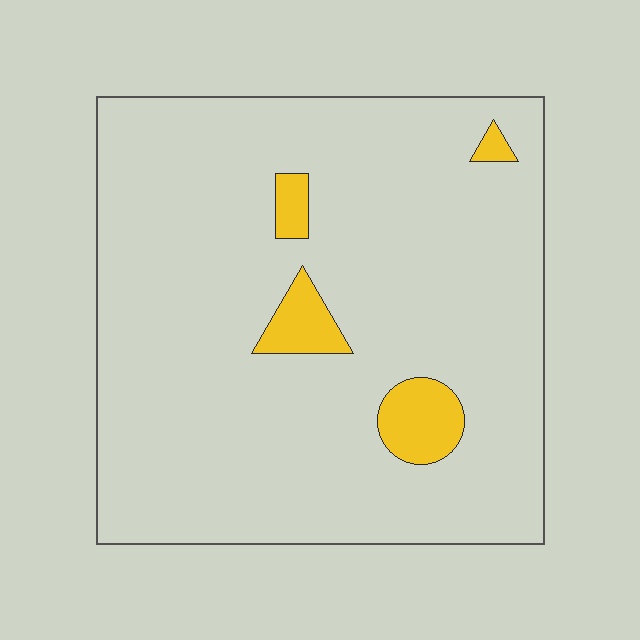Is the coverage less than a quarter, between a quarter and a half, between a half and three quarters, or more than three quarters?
Less than a quarter.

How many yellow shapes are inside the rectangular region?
4.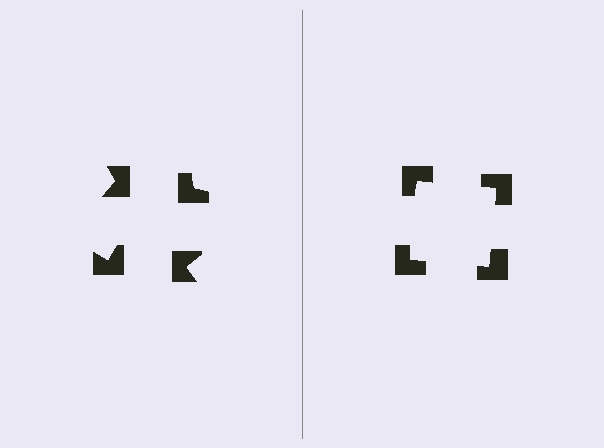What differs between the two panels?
The notched squares are positioned identically on both sides; only the wedge orientations differ. On the right they align to a square; on the left they are misaligned.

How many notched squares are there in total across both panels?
8 — 4 on each side.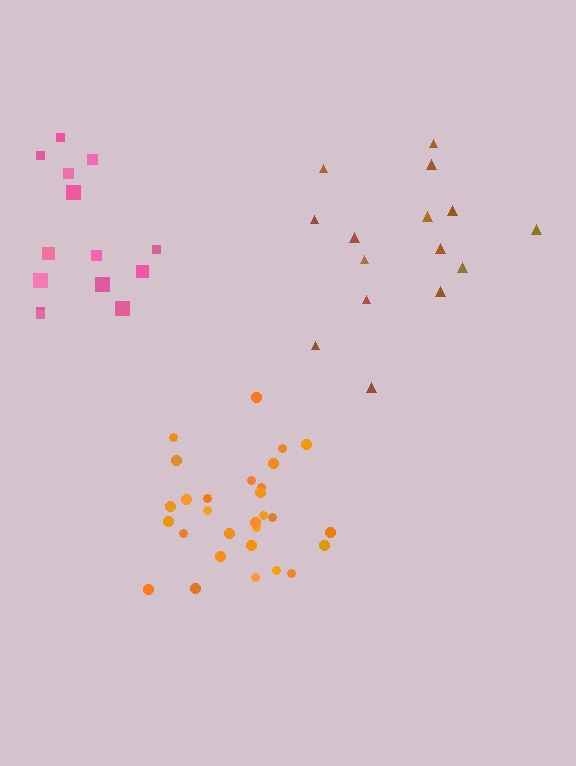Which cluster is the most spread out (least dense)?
Brown.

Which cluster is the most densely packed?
Orange.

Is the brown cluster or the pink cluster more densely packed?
Pink.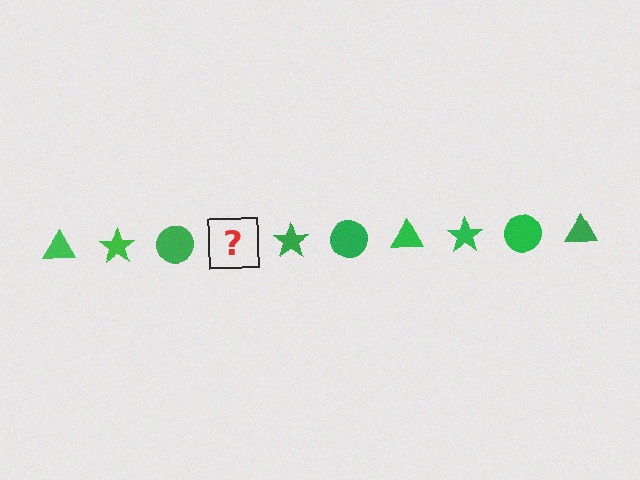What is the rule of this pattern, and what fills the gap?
The rule is that the pattern cycles through triangle, star, circle shapes in green. The gap should be filled with a green triangle.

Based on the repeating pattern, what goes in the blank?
The blank should be a green triangle.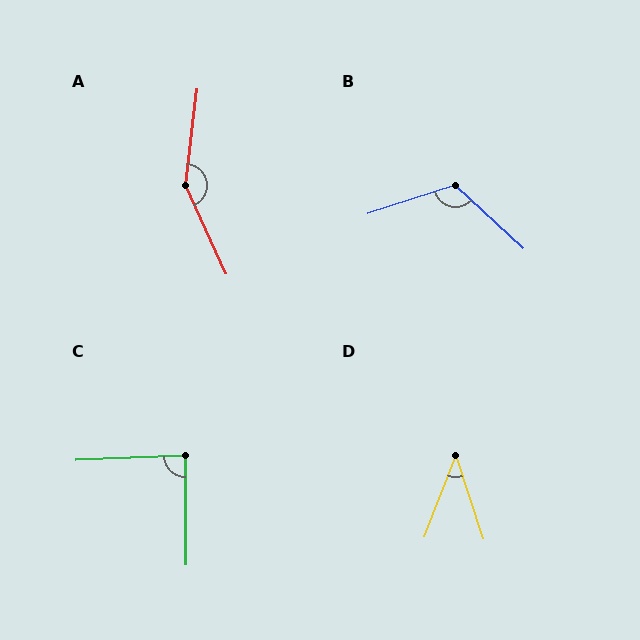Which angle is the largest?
A, at approximately 149 degrees.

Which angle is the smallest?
D, at approximately 39 degrees.